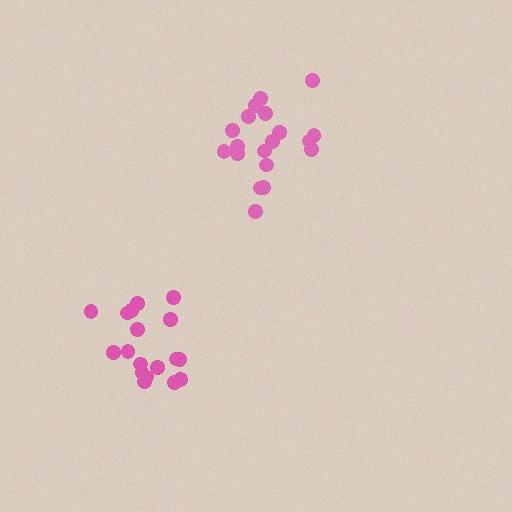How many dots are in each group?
Group 1: 18 dots, Group 2: 20 dots (38 total).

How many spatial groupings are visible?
There are 2 spatial groupings.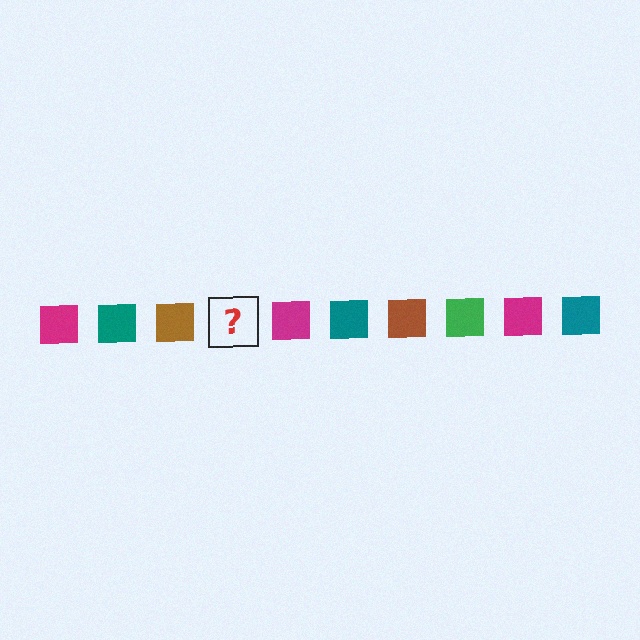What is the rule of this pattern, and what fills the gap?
The rule is that the pattern cycles through magenta, teal, brown, green squares. The gap should be filled with a green square.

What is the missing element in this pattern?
The missing element is a green square.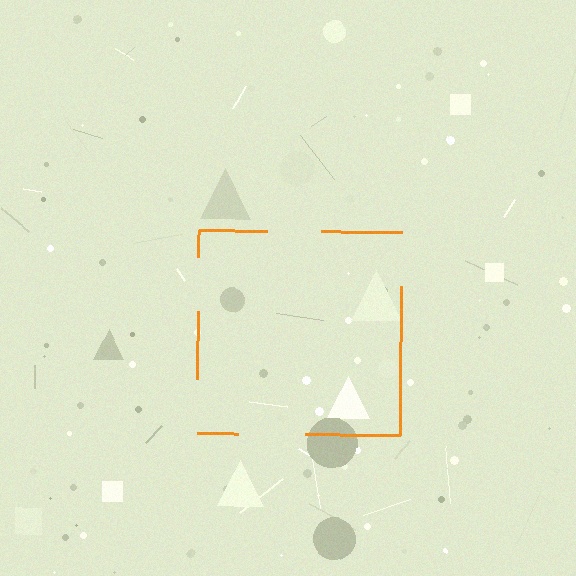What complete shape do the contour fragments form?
The contour fragments form a square.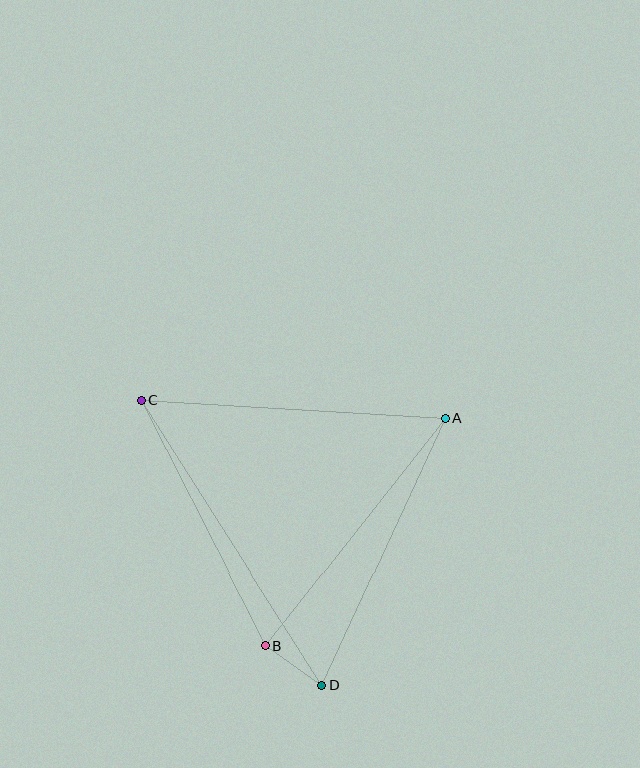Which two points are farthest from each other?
Points C and D are farthest from each other.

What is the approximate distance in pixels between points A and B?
The distance between A and B is approximately 289 pixels.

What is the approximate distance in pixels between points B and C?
The distance between B and C is approximately 275 pixels.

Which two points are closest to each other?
Points B and D are closest to each other.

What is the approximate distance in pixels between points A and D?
The distance between A and D is approximately 294 pixels.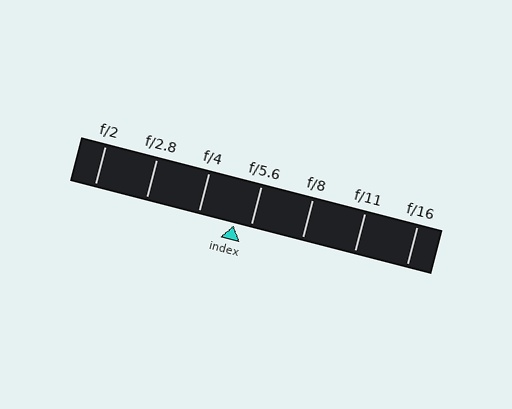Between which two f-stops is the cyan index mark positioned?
The index mark is between f/4 and f/5.6.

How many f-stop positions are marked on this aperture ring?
There are 7 f-stop positions marked.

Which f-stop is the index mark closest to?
The index mark is closest to f/5.6.